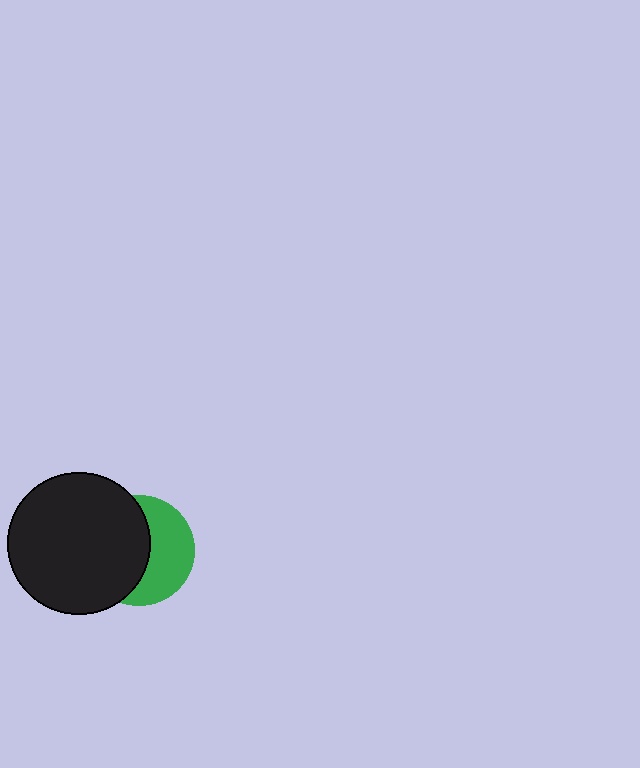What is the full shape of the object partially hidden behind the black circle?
The partially hidden object is a green circle.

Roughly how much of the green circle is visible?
About half of it is visible (roughly 46%).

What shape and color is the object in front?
The object in front is a black circle.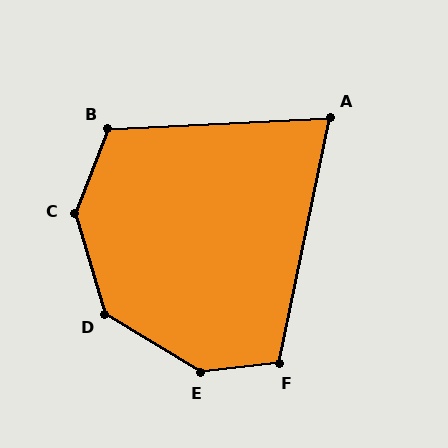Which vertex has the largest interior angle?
E, at approximately 143 degrees.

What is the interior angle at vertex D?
Approximately 137 degrees (obtuse).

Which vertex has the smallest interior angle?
A, at approximately 75 degrees.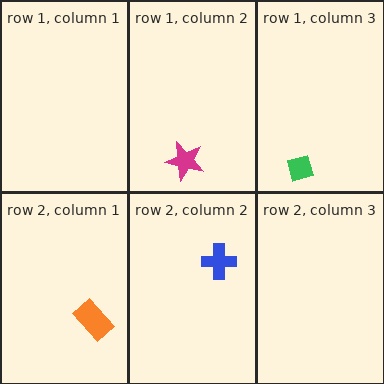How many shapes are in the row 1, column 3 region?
1.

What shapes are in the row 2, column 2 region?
The blue cross.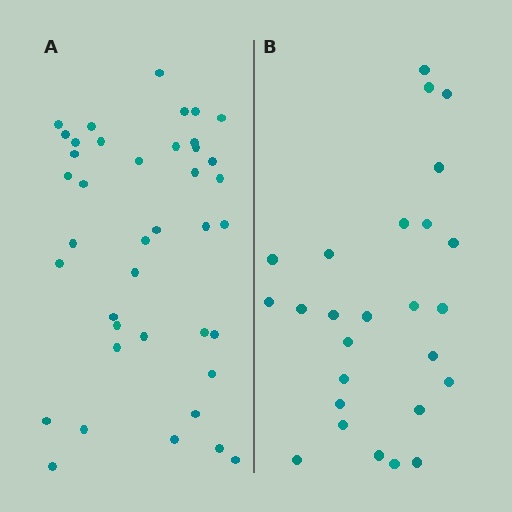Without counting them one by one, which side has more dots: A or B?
Region A (the left region) has more dots.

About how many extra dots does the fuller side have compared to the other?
Region A has approximately 15 more dots than region B.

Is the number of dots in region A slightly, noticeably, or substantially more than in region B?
Region A has substantially more. The ratio is roughly 1.5 to 1.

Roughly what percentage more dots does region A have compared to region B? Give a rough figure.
About 55% more.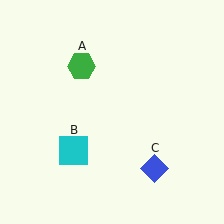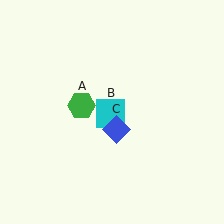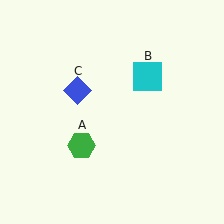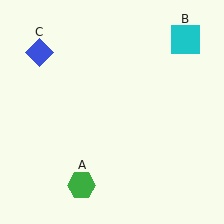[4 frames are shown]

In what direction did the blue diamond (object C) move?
The blue diamond (object C) moved up and to the left.